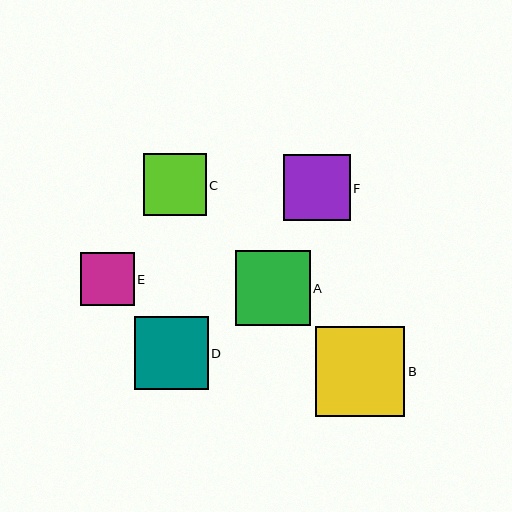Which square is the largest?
Square B is the largest with a size of approximately 89 pixels.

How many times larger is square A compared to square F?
Square A is approximately 1.1 times the size of square F.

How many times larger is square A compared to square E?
Square A is approximately 1.4 times the size of square E.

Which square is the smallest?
Square E is the smallest with a size of approximately 54 pixels.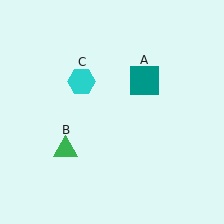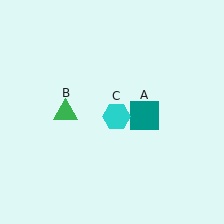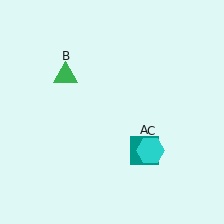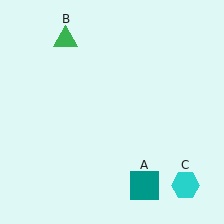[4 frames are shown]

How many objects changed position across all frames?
3 objects changed position: teal square (object A), green triangle (object B), cyan hexagon (object C).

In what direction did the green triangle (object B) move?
The green triangle (object B) moved up.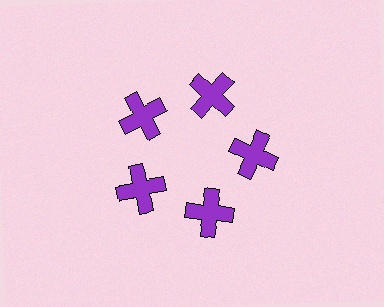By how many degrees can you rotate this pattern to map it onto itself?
The pattern maps onto itself every 72 degrees of rotation.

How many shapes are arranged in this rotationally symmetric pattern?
There are 5 shapes, arranged in 5 groups of 1.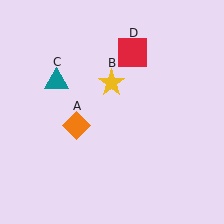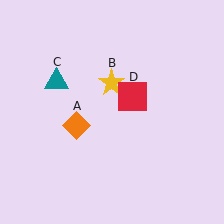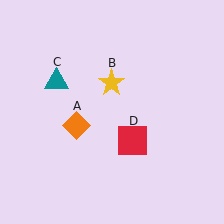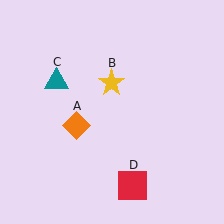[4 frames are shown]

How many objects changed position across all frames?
1 object changed position: red square (object D).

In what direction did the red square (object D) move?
The red square (object D) moved down.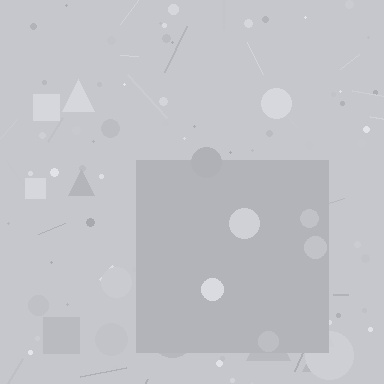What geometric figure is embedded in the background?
A square is embedded in the background.